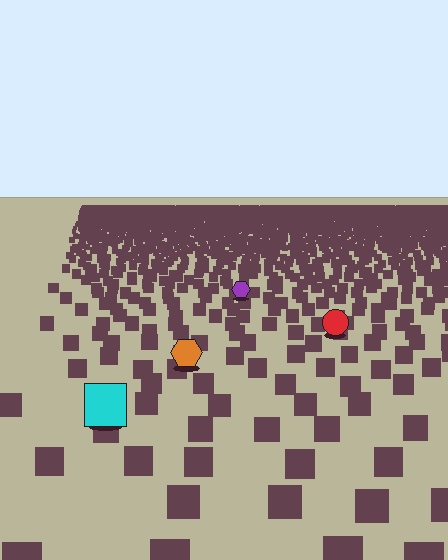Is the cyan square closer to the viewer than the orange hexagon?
Yes. The cyan square is closer — you can tell from the texture gradient: the ground texture is coarser near it.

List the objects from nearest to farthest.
From nearest to farthest: the cyan square, the orange hexagon, the red circle, the purple hexagon.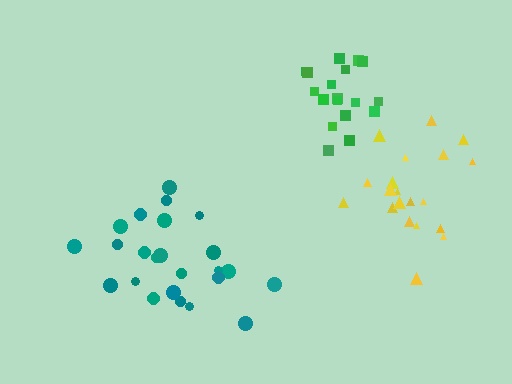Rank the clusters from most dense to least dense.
green, yellow, teal.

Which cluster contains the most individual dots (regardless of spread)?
Teal (24).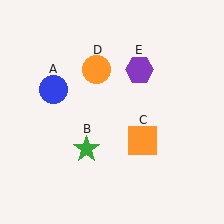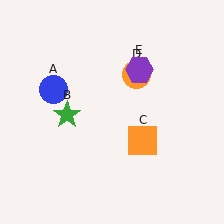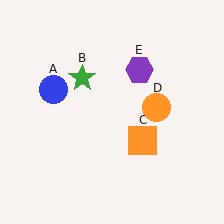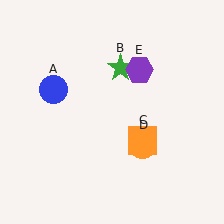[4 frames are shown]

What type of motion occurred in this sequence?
The green star (object B), orange circle (object D) rotated clockwise around the center of the scene.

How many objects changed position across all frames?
2 objects changed position: green star (object B), orange circle (object D).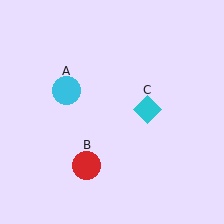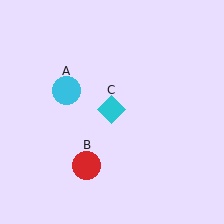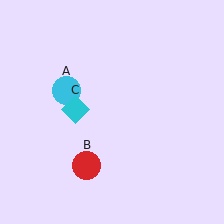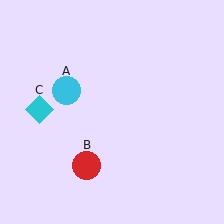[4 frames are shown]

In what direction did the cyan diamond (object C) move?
The cyan diamond (object C) moved left.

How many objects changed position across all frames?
1 object changed position: cyan diamond (object C).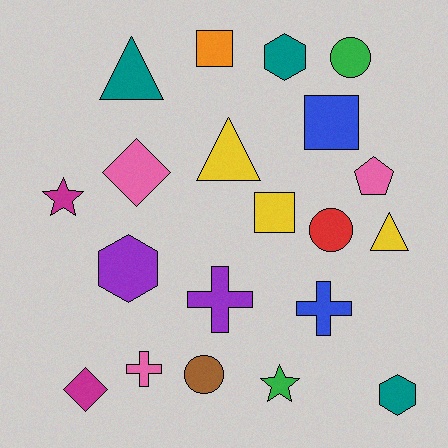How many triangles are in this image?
There are 3 triangles.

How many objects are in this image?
There are 20 objects.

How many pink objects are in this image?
There are 3 pink objects.